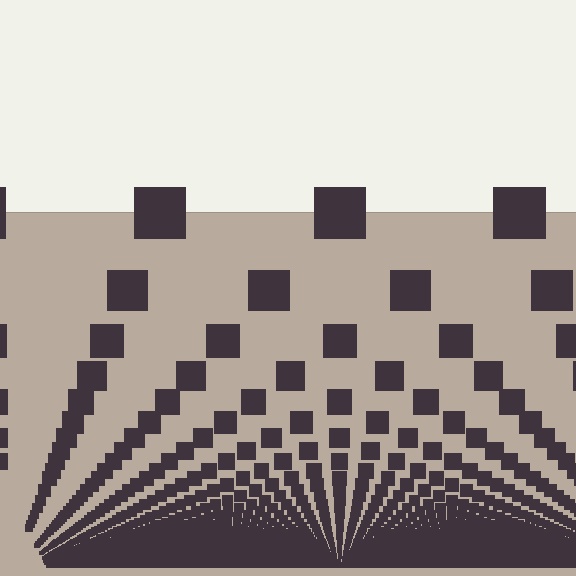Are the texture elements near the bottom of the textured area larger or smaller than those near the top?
Smaller. The gradient is inverted — elements near the bottom are smaller and denser.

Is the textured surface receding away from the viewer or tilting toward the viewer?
The surface appears to tilt toward the viewer. Texture elements get larger and sparser toward the top.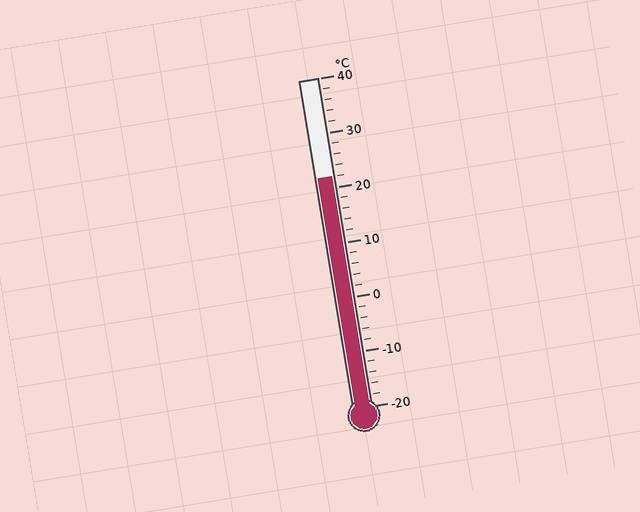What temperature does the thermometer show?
The thermometer shows approximately 22°C.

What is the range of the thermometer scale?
The thermometer scale ranges from -20°C to 40°C.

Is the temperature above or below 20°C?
The temperature is above 20°C.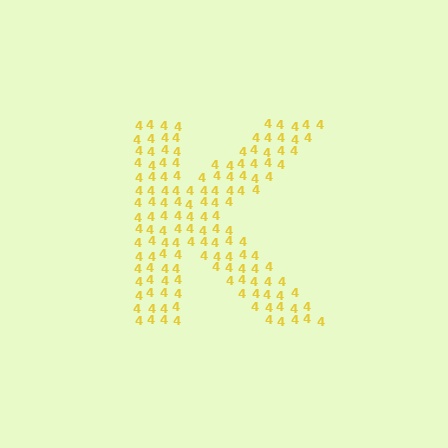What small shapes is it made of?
It is made of small digit 4's.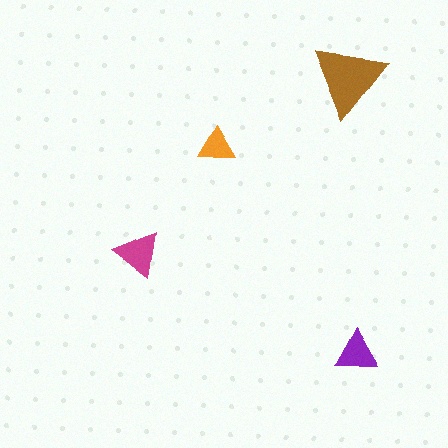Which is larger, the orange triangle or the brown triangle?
The brown one.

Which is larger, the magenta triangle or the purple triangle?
The magenta one.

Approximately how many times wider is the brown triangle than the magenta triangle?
About 1.5 times wider.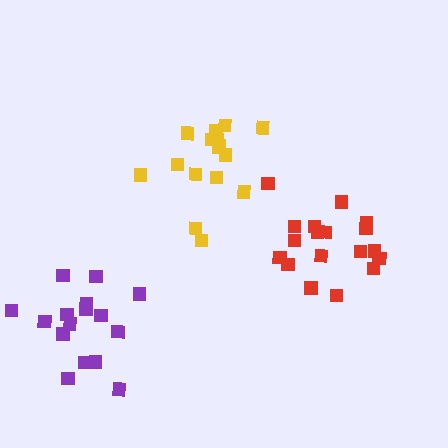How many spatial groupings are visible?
There are 3 spatial groupings.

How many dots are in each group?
Group 1: 18 dots, Group 2: 17 dots, Group 3: 16 dots (51 total).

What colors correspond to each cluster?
The clusters are colored: red, yellow, purple.